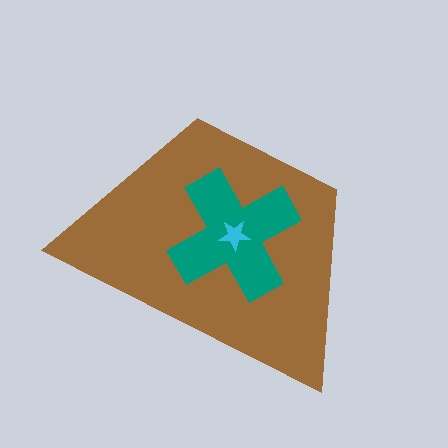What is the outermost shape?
The brown trapezoid.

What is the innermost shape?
The cyan star.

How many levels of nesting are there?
3.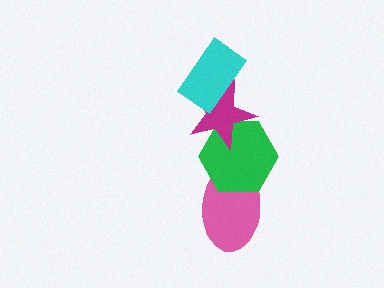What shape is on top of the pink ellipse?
The green hexagon is on top of the pink ellipse.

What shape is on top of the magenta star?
The cyan rectangle is on top of the magenta star.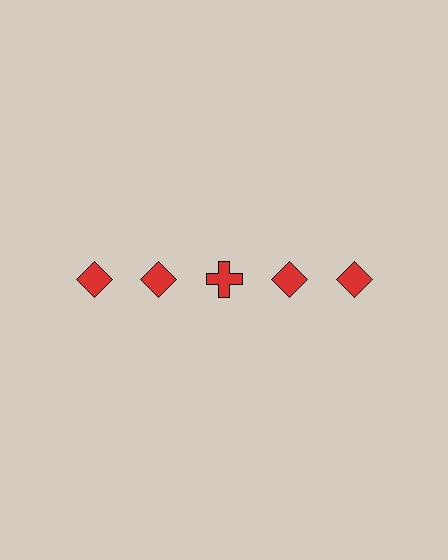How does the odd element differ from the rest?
It has a different shape: cross instead of diamond.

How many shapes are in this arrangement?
There are 5 shapes arranged in a grid pattern.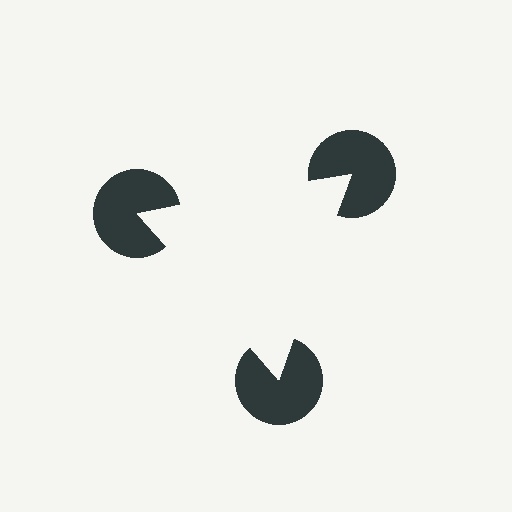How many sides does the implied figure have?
3 sides.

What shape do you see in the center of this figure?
An illusory triangle — its edges are inferred from the aligned wedge cuts in the pac-man discs, not physically drawn.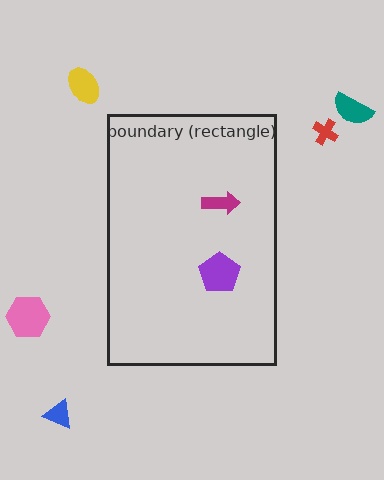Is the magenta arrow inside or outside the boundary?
Inside.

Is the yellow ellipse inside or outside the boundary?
Outside.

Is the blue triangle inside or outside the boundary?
Outside.